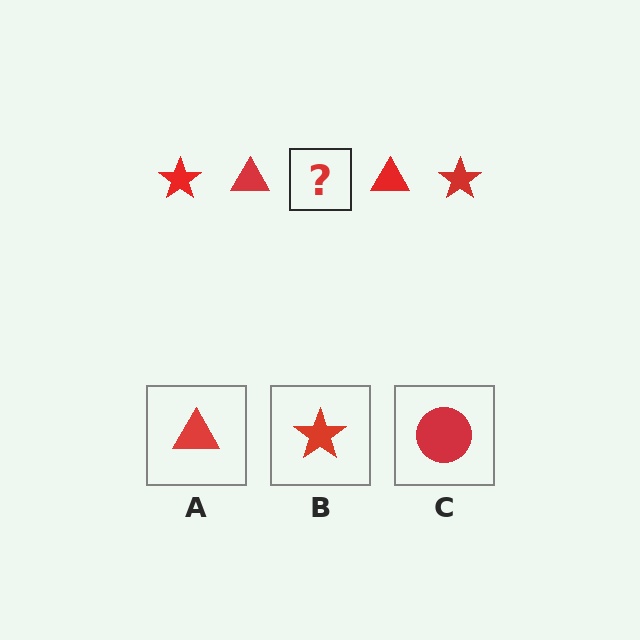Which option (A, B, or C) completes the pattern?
B.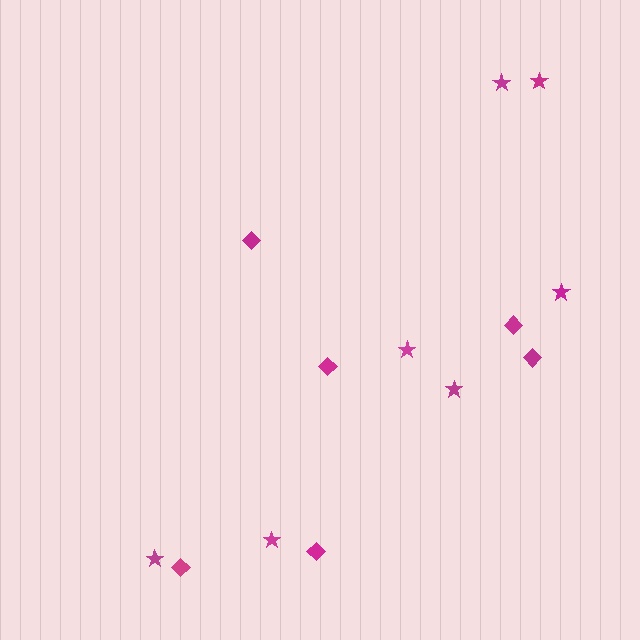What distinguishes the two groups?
There are 2 groups: one group of stars (7) and one group of diamonds (6).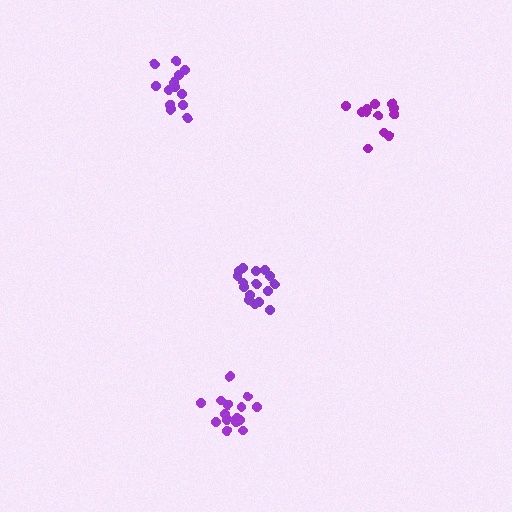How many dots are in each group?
Group 1: 13 dots, Group 2: 12 dots, Group 3: 16 dots, Group 4: 16 dots (57 total).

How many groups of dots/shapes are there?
There are 4 groups.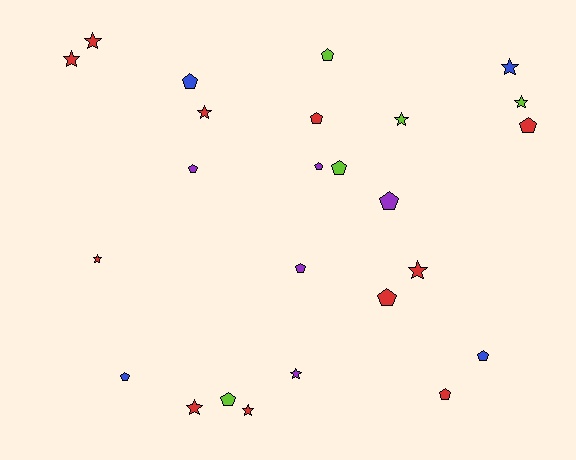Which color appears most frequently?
Red, with 11 objects.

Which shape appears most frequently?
Pentagon, with 14 objects.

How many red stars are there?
There are 7 red stars.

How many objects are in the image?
There are 25 objects.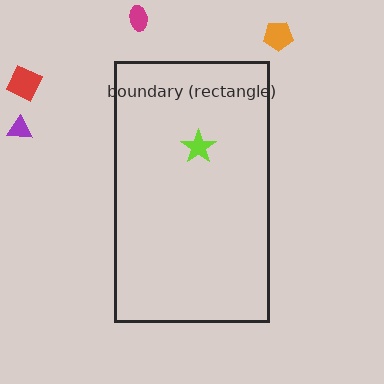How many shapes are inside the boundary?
1 inside, 4 outside.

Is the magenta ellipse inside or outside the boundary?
Outside.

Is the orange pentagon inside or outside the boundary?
Outside.